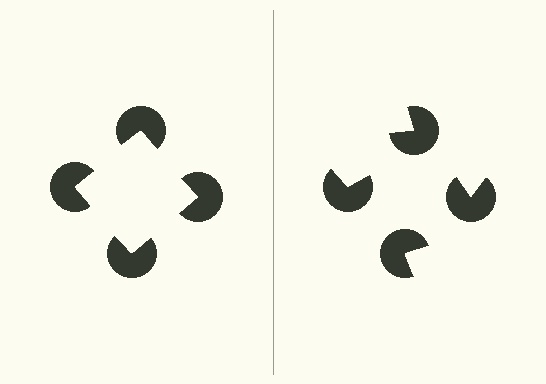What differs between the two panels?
The pac-man discs are positioned identically on both sides; only the wedge orientations differ. On the left they align to a square; on the right they are misaligned.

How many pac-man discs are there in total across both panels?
8 — 4 on each side.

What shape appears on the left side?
An illusory square.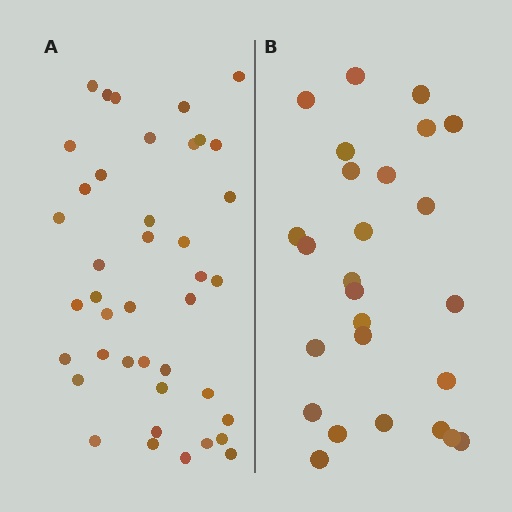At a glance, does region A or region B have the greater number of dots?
Region A (the left region) has more dots.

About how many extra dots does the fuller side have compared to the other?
Region A has approximately 15 more dots than region B.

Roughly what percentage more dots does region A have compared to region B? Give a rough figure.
About 60% more.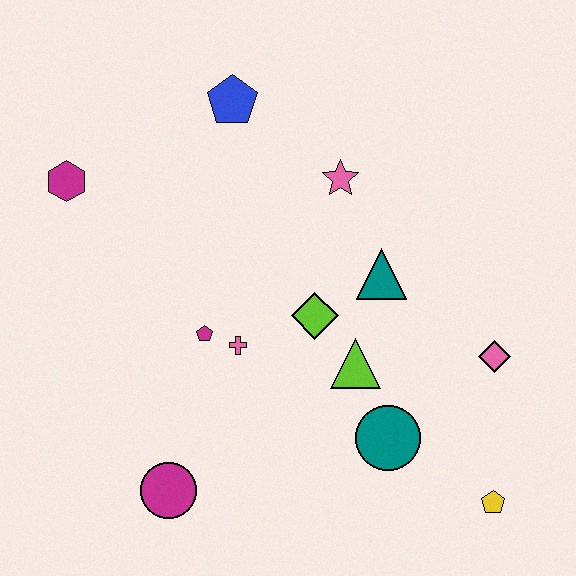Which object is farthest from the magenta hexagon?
The yellow pentagon is farthest from the magenta hexagon.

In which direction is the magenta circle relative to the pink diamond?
The magenta circle is to the left of the pink diamond.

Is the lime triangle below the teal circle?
No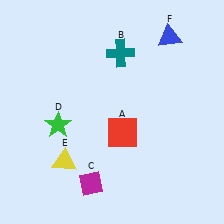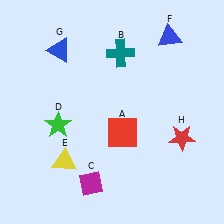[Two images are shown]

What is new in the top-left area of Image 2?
A blue triangle (G) was added in the top-left area of Image 2.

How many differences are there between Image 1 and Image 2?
There are 2 differences between the two images.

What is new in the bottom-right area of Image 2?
A red star (H) was added in the bottom-right area of Image 2.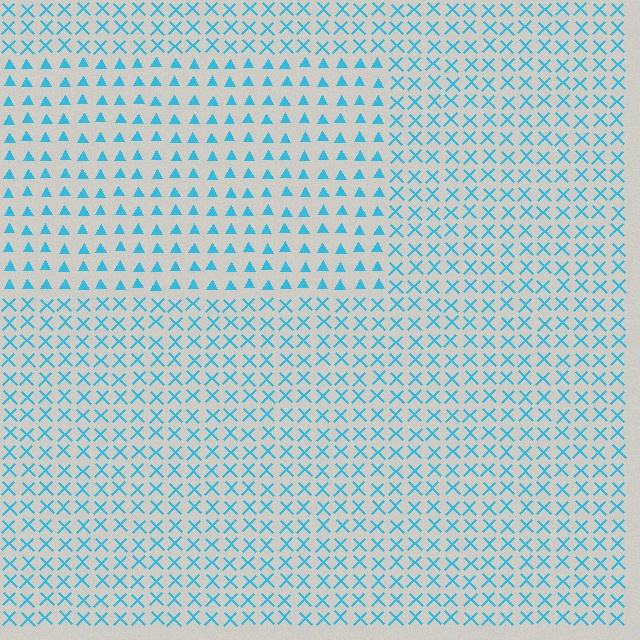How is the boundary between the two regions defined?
The boundary is defined by a change in element shape: triangles inside vs. X marks outside. All elements share the same color and spacing.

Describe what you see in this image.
The image is filled with small cyan elements arranged in a uniform grid. A rectangle-shaped region contains triangles, while the surrounding area contains X marks. The boundary is defined purely by the change in element shape.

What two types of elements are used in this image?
The image uses triangles inside the rectangle region and X marks outside it.